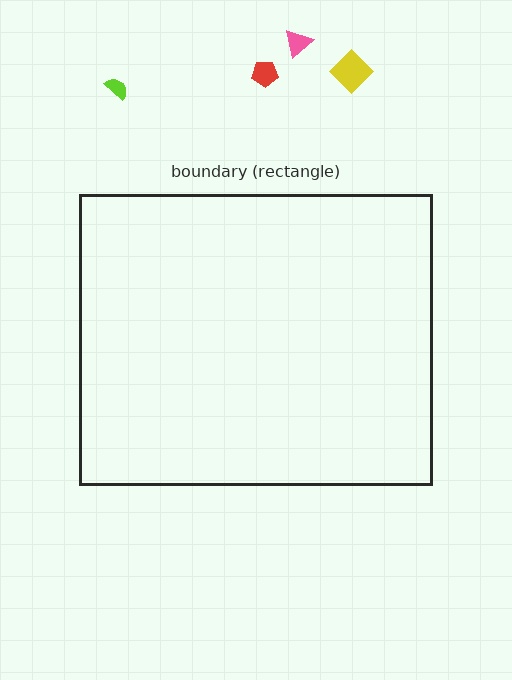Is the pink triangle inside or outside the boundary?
Outside.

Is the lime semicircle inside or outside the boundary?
Outside.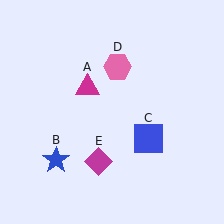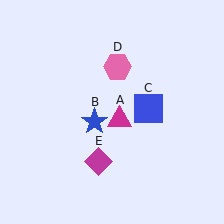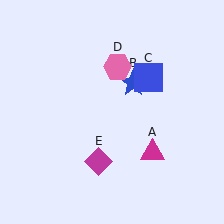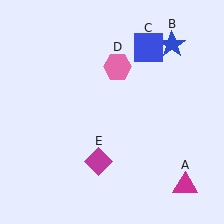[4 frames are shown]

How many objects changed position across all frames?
3 objects changed position: magenta triangle (object A), blue star (object B), blue square (object C).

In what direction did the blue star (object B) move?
The blue star (object B) moved up and to the right.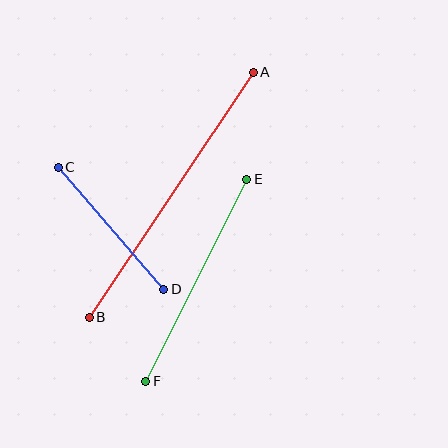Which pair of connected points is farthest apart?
Points A and B are farthest apart.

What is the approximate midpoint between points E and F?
The midpoint is at approximately (196, 280) pixels.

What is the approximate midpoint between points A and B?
The midpoint is at approximately (171, 195) pixels.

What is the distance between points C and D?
The distance is approximately 161 pixels.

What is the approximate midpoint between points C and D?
The midpoint is at approximately (111, 228) pixels.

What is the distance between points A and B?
The distance is approximately 294 pixels.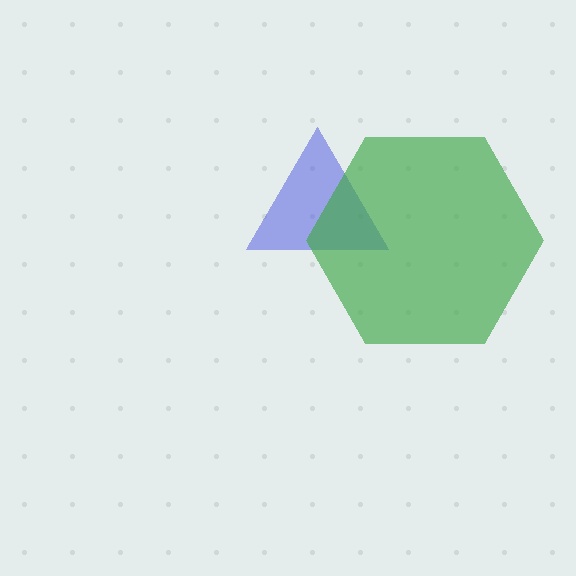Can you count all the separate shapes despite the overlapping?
Yes, there are 2 separate shapes.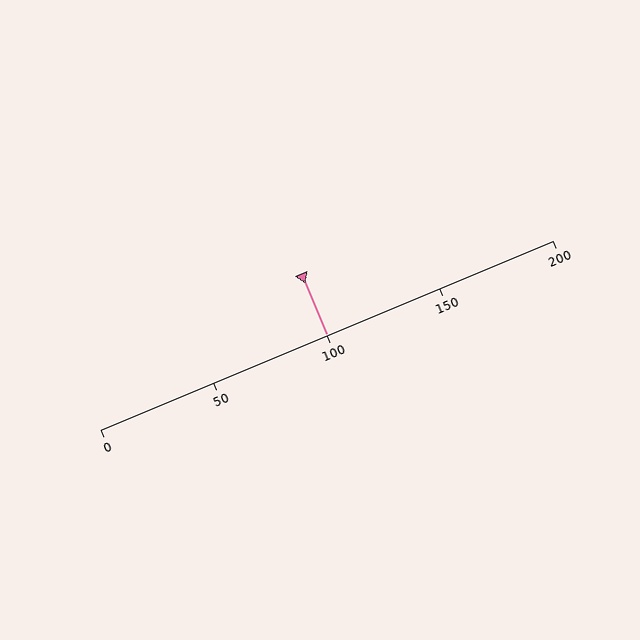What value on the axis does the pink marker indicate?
The marker indicates approximately 100.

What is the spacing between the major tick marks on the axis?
The major ticks are spaced 50 apart.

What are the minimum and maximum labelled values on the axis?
The axis runs from 0 to 200.